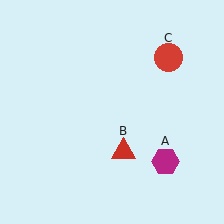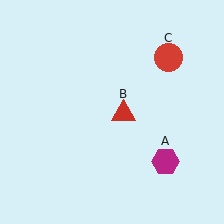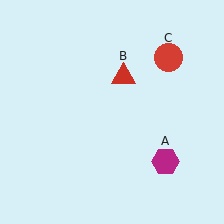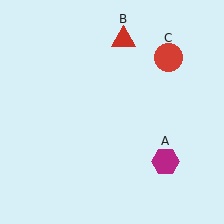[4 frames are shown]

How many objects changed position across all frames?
1 object changed position: red triangle (object B).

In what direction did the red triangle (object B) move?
The red triangle (object B) moved up.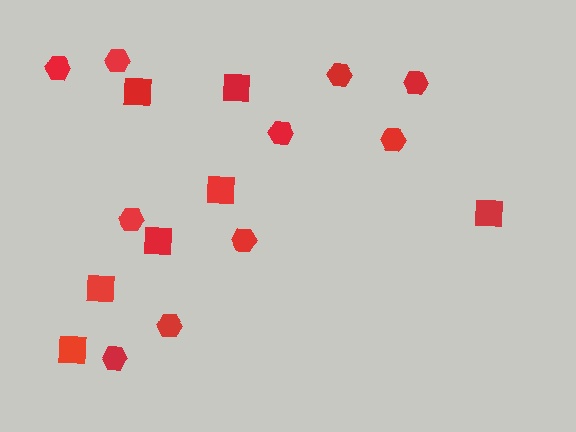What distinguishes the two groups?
There are 2 groups: one group of squares (7) and one group of hexagons (10).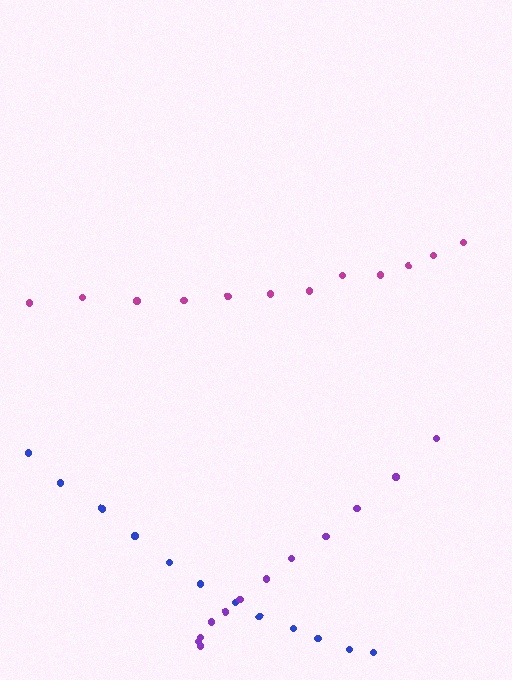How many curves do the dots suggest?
There are 3 distinct paths.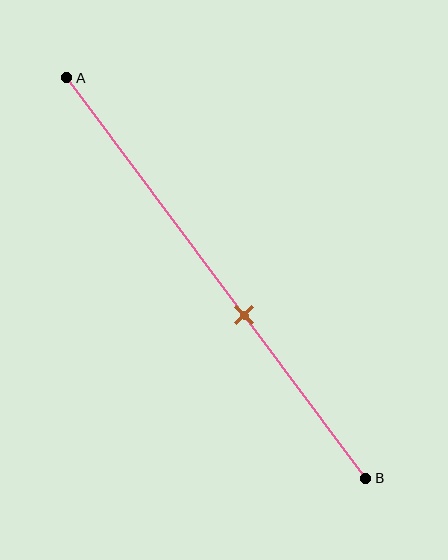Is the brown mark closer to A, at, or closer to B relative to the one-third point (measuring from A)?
The brown mark is closer to point B than the one-third point of segment AB.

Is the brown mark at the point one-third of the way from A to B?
No, the mark is at about 60% from A, not at the 33% one-third point.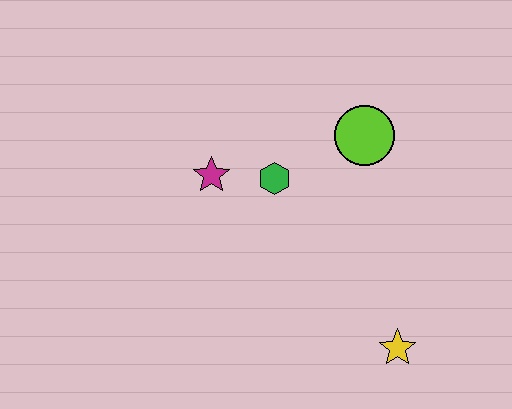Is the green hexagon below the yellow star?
No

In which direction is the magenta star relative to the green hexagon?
The magenta star is to the left of the green hexagon.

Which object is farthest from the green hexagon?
The yellow star is farthest from the green hexagon.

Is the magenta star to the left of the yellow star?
Yes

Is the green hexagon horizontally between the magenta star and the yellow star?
Yes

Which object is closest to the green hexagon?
The magenta star is closest to the green hexagon.